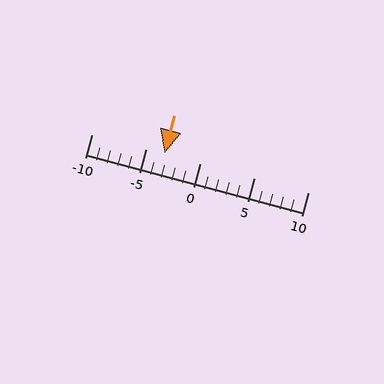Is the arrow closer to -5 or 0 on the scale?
The arrow is closer to -5.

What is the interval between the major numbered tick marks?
The major tick marks are spaced 5 units apart.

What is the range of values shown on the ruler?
The ruler shows values from -10 to 10.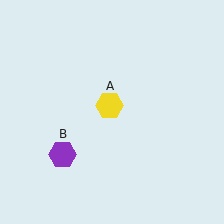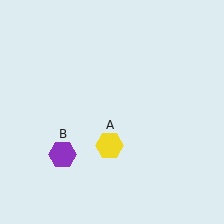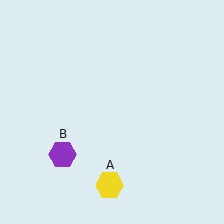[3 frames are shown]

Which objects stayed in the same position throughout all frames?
Purple hexagon (object B) remained stationary.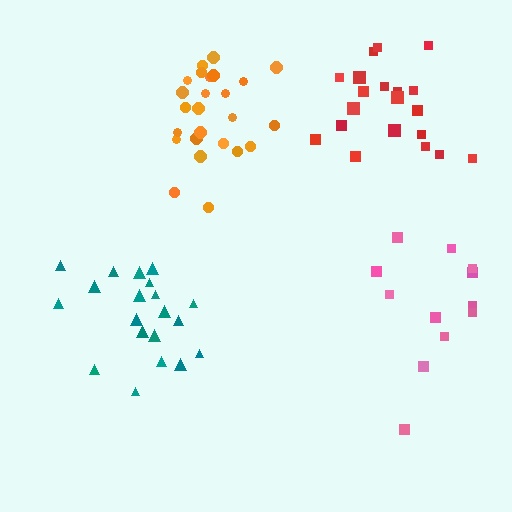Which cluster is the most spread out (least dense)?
Pink.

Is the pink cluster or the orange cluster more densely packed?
Orange.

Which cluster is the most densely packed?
Orange.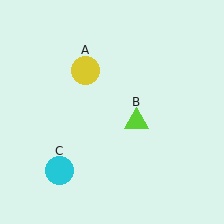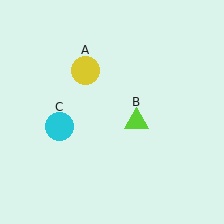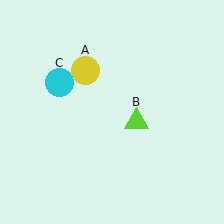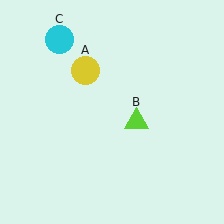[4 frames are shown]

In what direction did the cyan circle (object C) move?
The cyan circle (object C) moved up.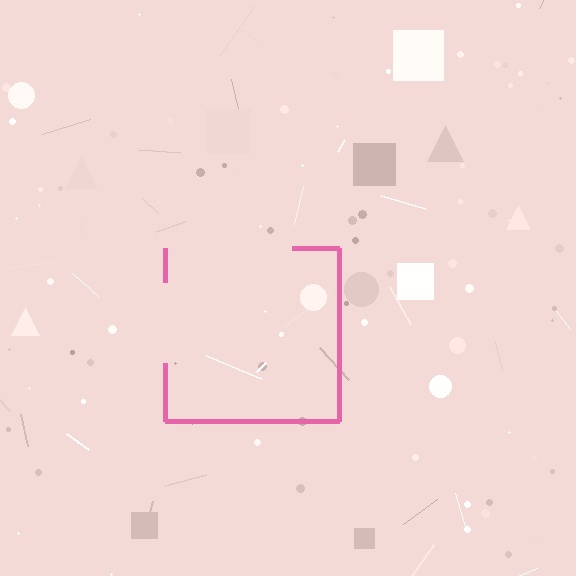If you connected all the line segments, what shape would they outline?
They would outline a square.